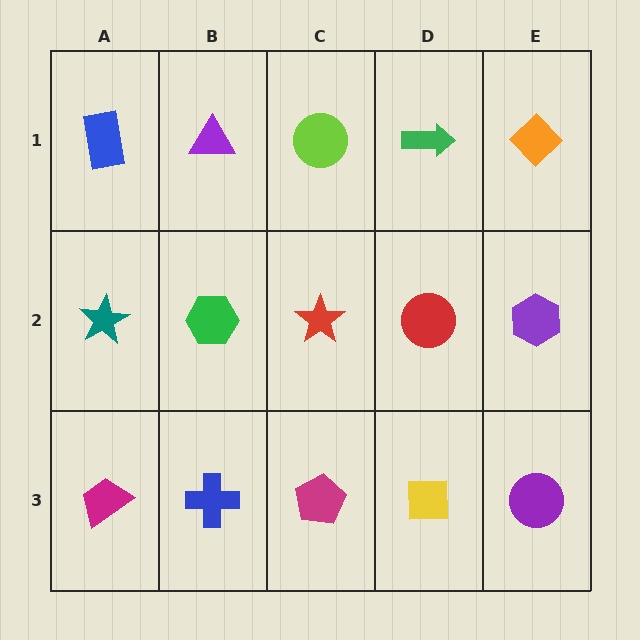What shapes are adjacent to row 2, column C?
A lime circle (row 1, column C), a magenta pentagon (row 3, column C), a green hexagon (row 2, column B), a red circle (row 2, column D).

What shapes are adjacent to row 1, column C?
A red star (row 2, column C), a purple triangle (row 1, column B), a green arrow (row 1, column D).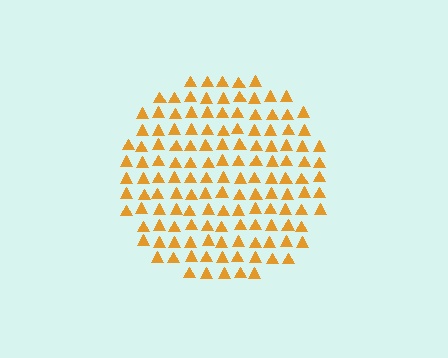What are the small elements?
The small elements are triangles.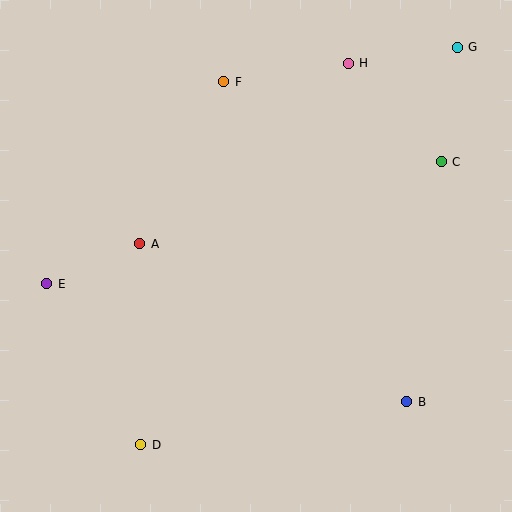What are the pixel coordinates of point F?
Point F is at (224, 82).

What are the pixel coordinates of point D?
Point D is at (141, 445).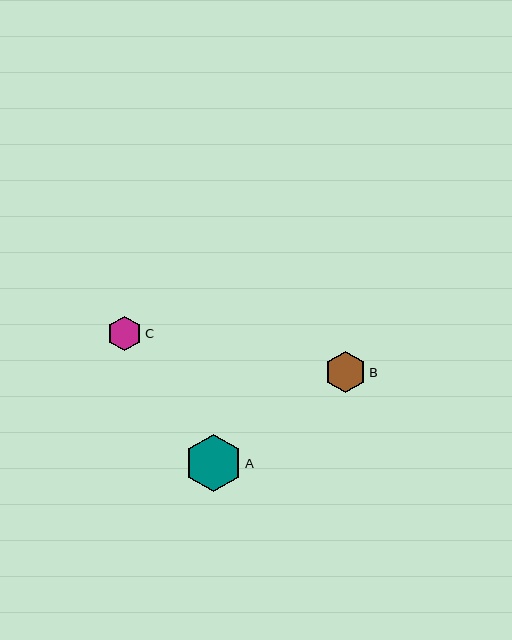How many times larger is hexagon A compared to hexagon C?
Hexagon A is approximately 1.6 times the size of hexagon C.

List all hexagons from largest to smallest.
From largest to smallest: A, B, C.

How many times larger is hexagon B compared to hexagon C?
Hexagon B is approximately 1.2 times the size of hexagon C.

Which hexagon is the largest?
Hexagon A is the largest with a size of approximately 57 pixels.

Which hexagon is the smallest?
Hexagon C is the smallest with a size of approximately 35 pixels.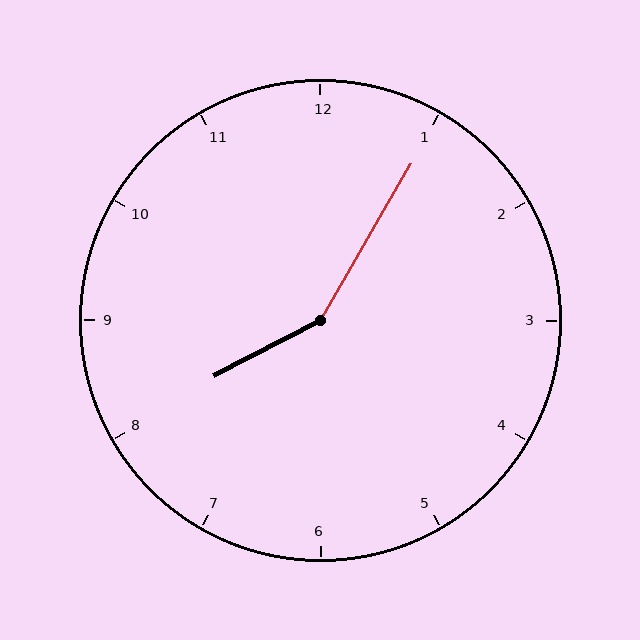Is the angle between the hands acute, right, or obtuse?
It is obtuse.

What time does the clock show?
8:05.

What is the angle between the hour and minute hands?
Approximately 148 degrees.